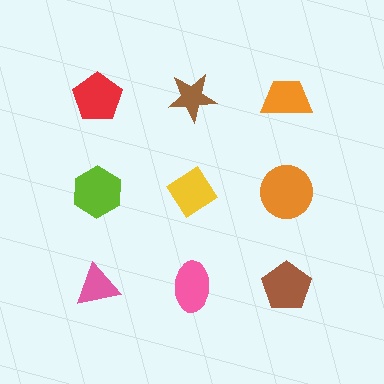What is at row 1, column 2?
A brown star.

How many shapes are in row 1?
3 shapes.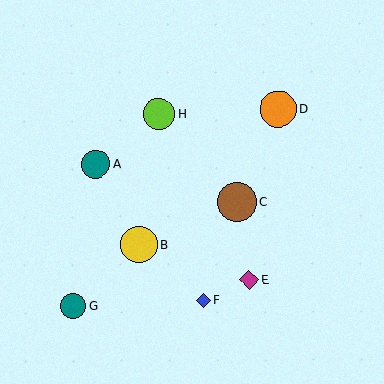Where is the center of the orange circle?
The center of the orange circle is at (278, 109).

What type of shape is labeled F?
Shape F is a blue diamond.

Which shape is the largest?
The brown circle (labeled C) is the largest.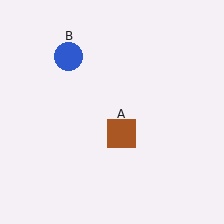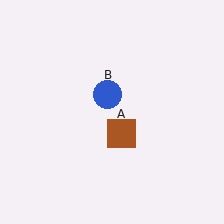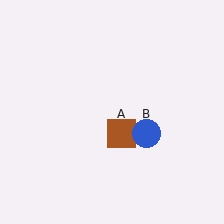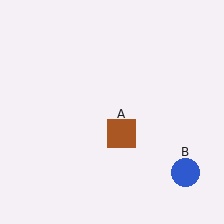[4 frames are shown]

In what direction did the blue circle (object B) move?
The blue circle (object B) moved down and to the right.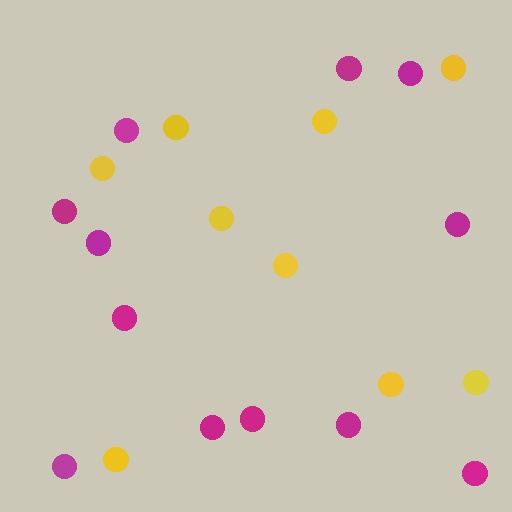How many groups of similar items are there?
There are 2 groups: one group of yellow circles (9) and one group of magenta circles (12).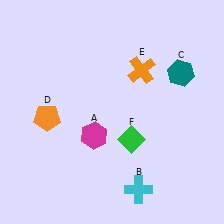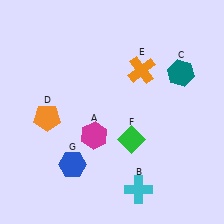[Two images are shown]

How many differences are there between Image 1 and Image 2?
There is 1 difference between the two images.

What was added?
A blue hexagon (G) was added in Image 2.